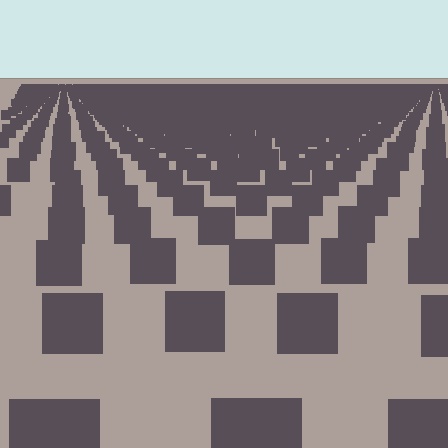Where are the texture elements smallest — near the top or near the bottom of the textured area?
Near the top.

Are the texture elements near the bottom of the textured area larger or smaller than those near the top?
Larger. Near the bottom, elements are closer to the viewer and appear at a bigger on-screen size.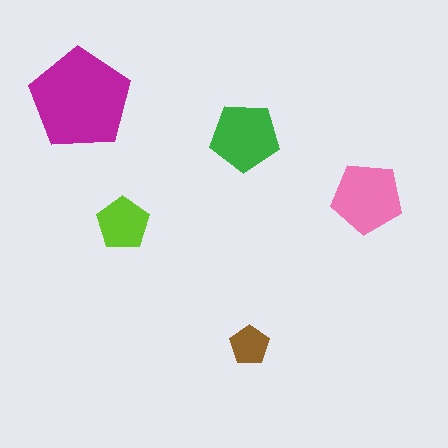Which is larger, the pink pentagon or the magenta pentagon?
The magenta one.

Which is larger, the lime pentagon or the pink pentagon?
The pink one.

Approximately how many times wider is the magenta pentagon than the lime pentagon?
About 2 times wider.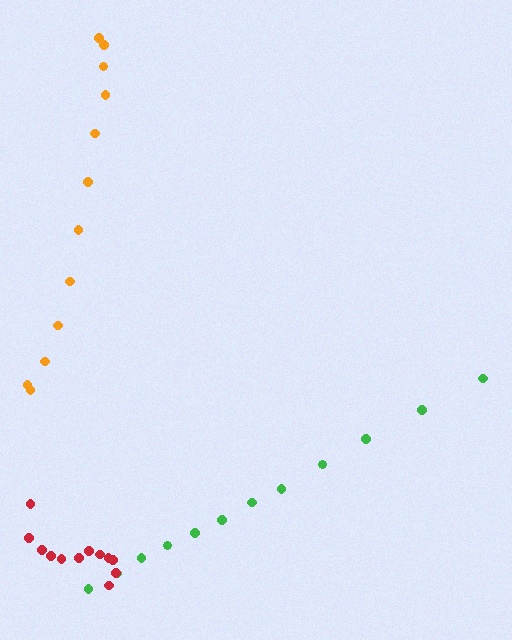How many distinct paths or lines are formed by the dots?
There are 3 distinct paths.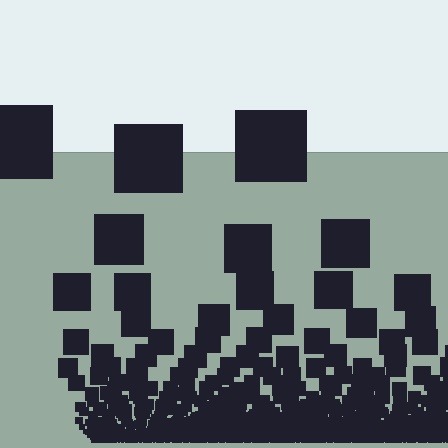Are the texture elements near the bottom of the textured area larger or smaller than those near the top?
Smaller. The gradient is inverted — elements near the bottom are smaller and denser.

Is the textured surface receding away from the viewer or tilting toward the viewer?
The surface appears to tilt toward the viewer. Texture elements get larger and sparser toward the top.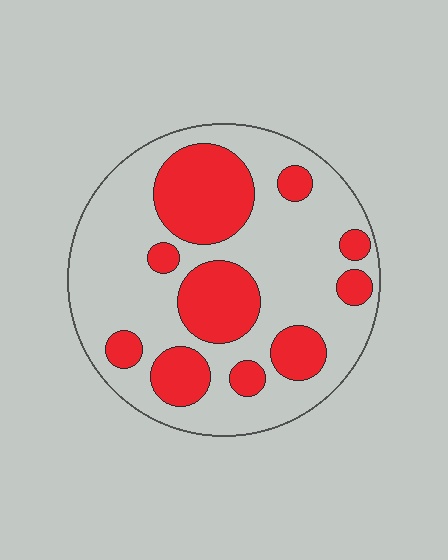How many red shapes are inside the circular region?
10.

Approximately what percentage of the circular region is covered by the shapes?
Approximately 30%.